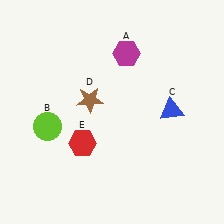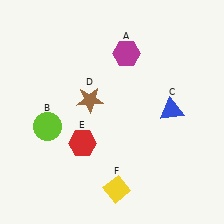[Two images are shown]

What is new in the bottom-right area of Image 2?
A yellow diamond (F) was added in the bottom-right area of Image 2.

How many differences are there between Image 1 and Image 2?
There is 1 difference between the two images.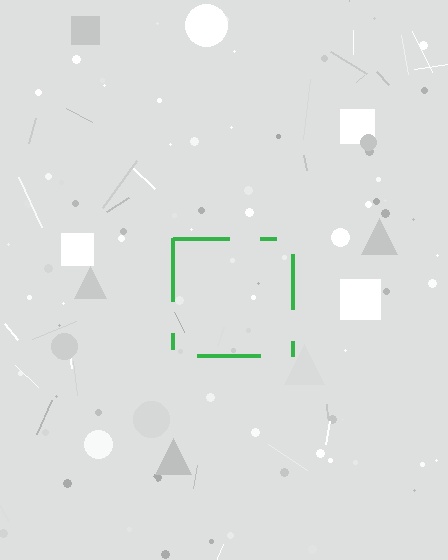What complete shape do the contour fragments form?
The contour fragments form a square.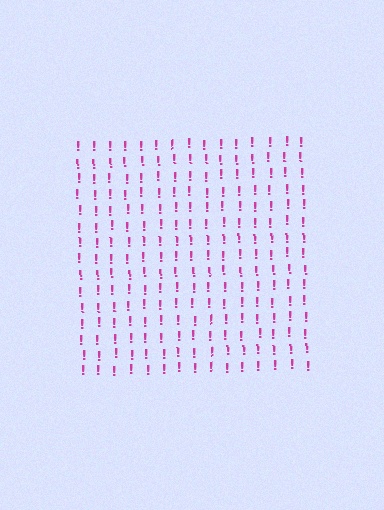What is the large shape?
The large shape is a square.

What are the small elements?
The small elements are exclamation marks.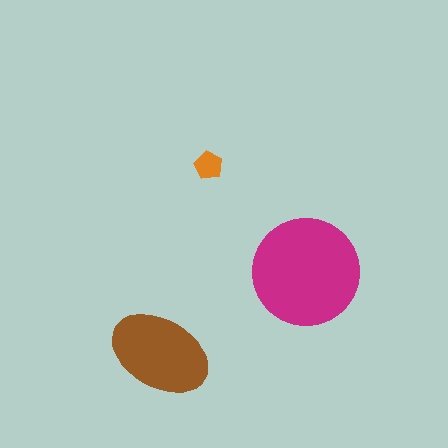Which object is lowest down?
The brown ellipse is bottommost.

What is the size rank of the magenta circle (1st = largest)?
1st.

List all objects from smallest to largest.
The orange pentagon, the brown ellipse, the magenta circle.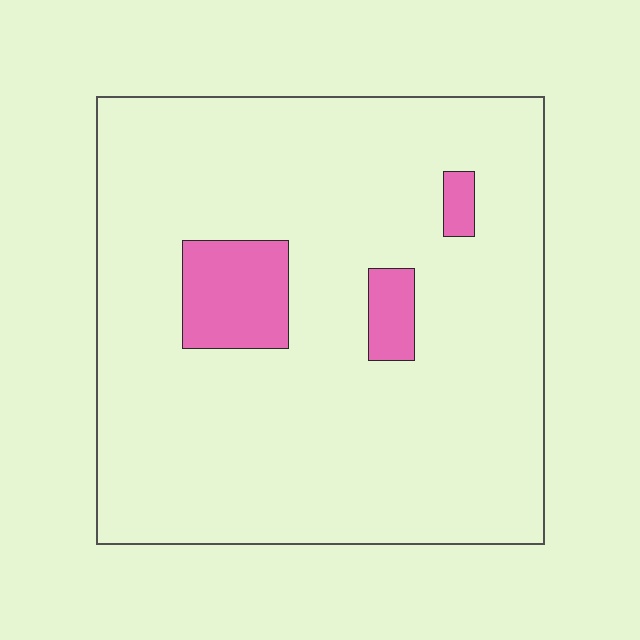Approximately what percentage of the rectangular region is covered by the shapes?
Approximately 10%.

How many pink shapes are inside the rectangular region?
3.